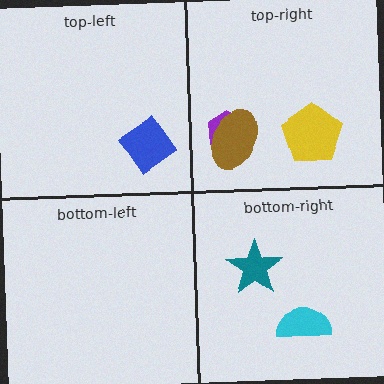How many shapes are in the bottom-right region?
2.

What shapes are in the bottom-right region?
The teal star, the cyan semicircle.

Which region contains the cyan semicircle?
The bottom-right region.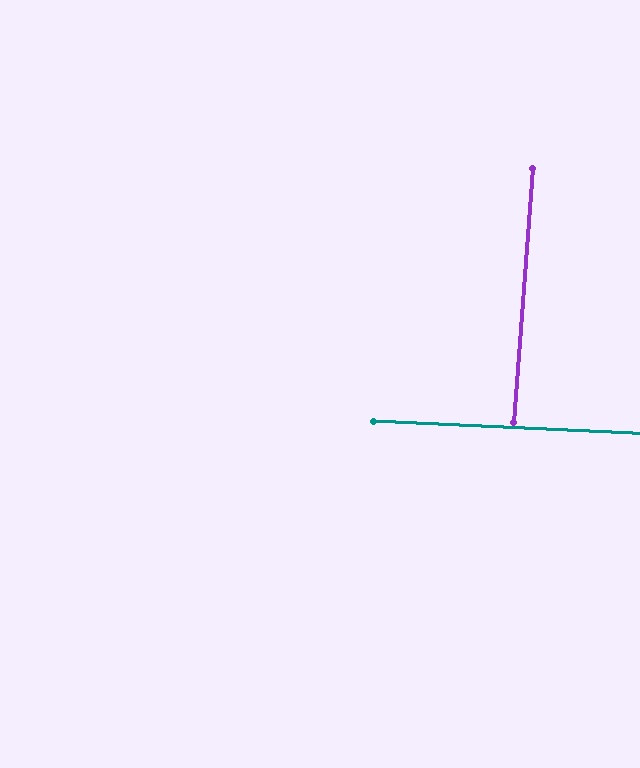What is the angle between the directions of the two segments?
Approximately 88 degrees.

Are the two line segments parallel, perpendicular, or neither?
Perpendicular — they meet at approximately 88°.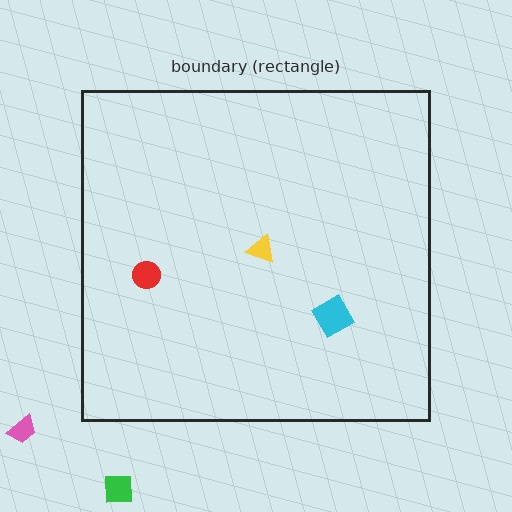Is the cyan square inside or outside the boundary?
Inside.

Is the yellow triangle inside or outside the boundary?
Inside.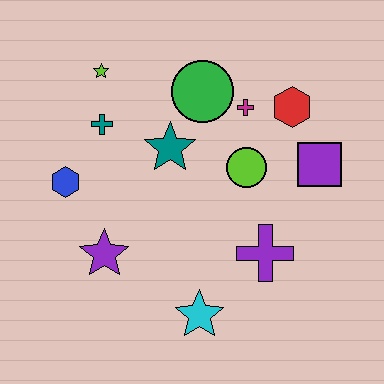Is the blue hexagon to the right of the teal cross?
No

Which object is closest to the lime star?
The teal cross is closest to the lime star.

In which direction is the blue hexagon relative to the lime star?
The blue hexagon is below the lime star.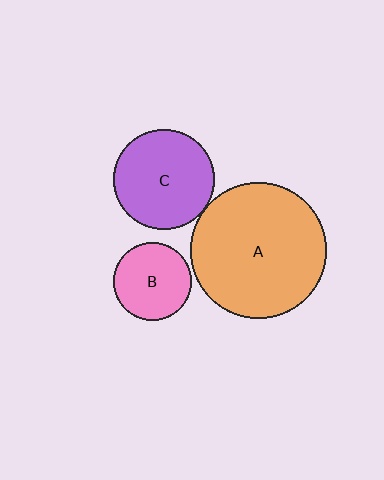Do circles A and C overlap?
Yes.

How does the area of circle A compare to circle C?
Approximately 1.8 times.